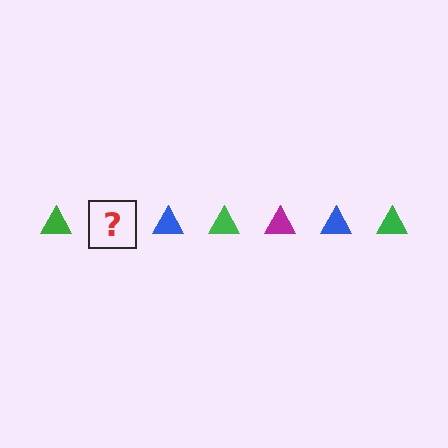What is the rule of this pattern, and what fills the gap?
The rule is that the pattern cycles through green, magenta, blue triangles. The gap should be filled with a magenta triangle.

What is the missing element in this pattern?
The missing element is a magenta triangle.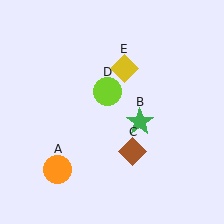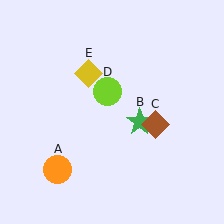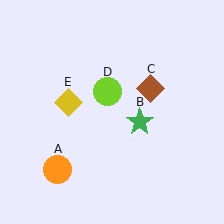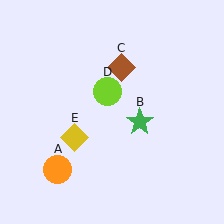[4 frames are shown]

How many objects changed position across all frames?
2 objects changed position: brown diamond (object C), yellow diamond (object E).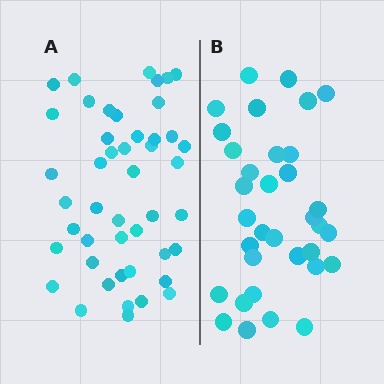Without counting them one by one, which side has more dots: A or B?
Region A (the left region) has more dots.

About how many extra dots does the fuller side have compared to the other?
Region A has roughly 12 or so more dots than region B.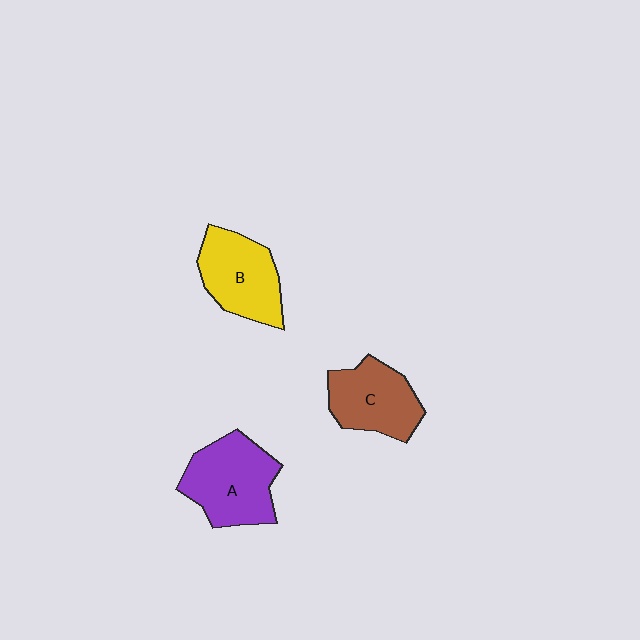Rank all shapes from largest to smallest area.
From largest to smallest: A (purple), B (yellow), C (brown).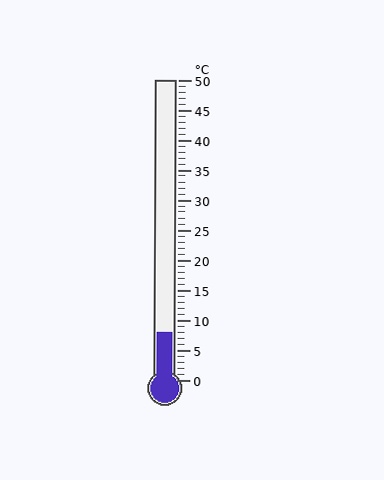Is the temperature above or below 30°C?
The temperature is below 30°C.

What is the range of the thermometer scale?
The thermometer scale ranges from 0°C to 50°C.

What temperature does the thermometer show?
The thermometer shows approximately 8°C.